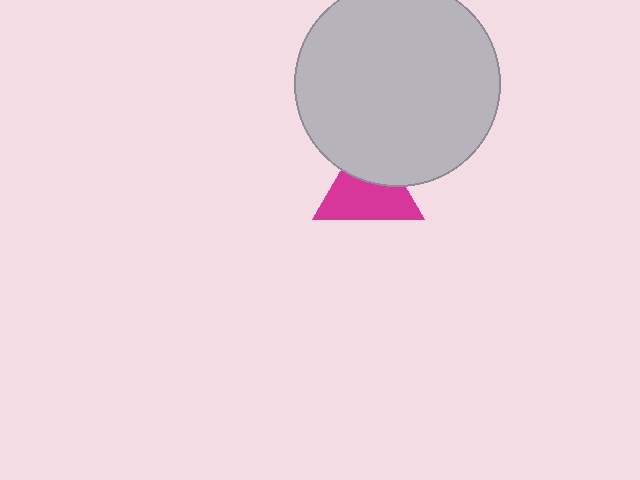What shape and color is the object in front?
The object in front is a light gray circle.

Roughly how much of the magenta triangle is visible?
About half of it is visible (roughly 63%).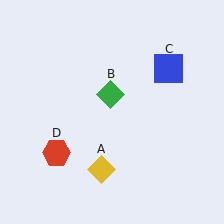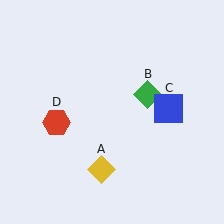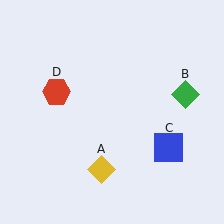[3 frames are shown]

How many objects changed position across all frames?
3 objects changed position: green diamond (object B), blue square (object C), red hexagon (object D).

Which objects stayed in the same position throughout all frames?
Yellow diamond (object A) remained stationary.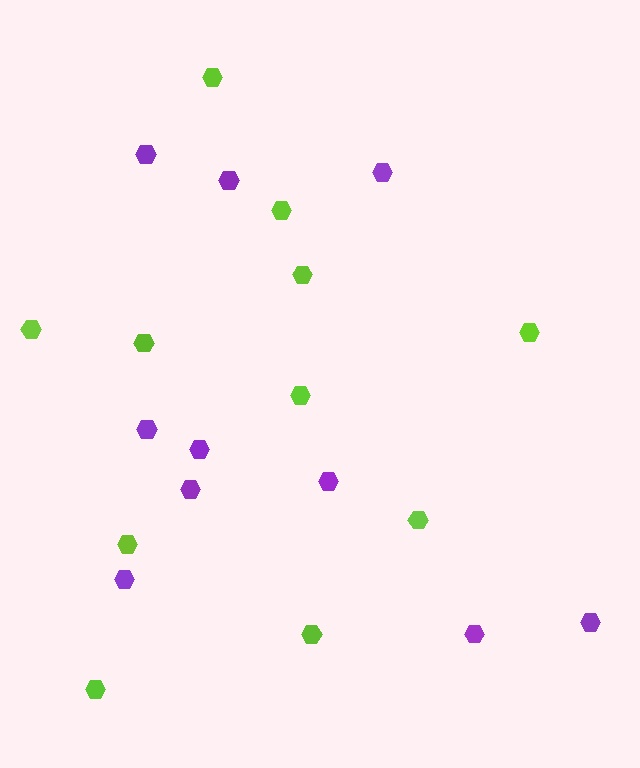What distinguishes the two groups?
There are 2 groups: one group of lime hexagons (11) and one group of purple hexagons (10).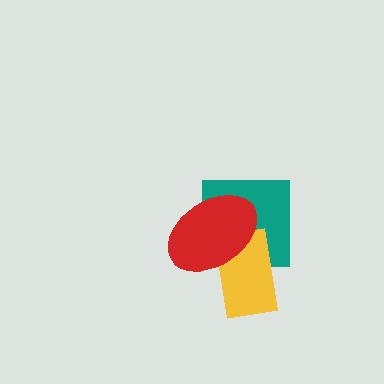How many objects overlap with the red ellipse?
2 objects overlap with the red ellipse.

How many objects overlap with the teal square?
2 objects overlap with the teal square.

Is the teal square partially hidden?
Yes, it is partially covered by another shape.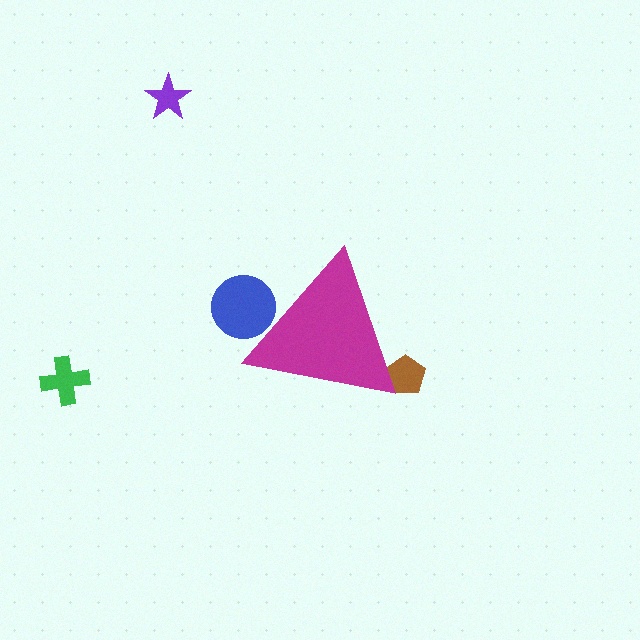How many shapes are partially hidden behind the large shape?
2 shapes are partially hidden.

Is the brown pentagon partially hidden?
Yes, the brown pentagon is partially hidden behind the magenta triangle.